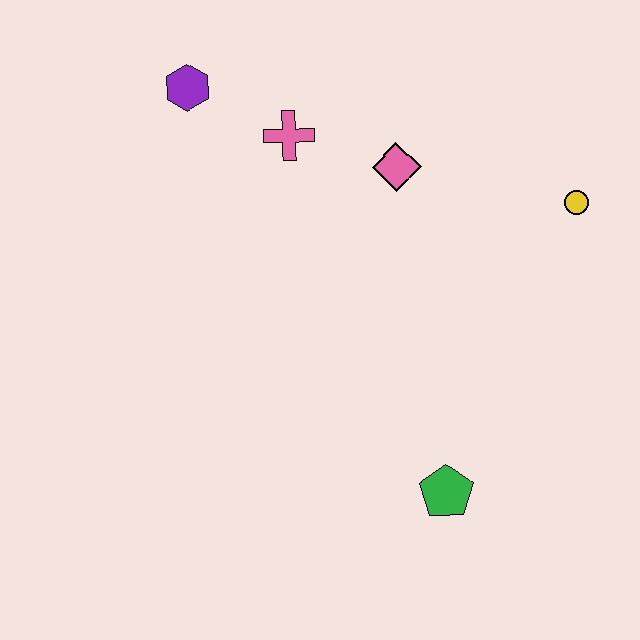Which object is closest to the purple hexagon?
The pink cross is closest to the purple hexagon.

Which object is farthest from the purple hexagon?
The green pentagon is farthest from the purple hexagon.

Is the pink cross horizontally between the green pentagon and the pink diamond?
No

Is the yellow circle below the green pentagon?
No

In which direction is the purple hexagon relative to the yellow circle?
The purple hexagon is to the left of the yellow circle.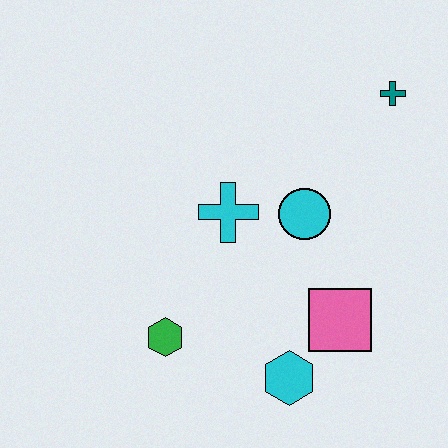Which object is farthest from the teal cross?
The green hexagon is farthest from the teal cross.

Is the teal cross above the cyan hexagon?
Yes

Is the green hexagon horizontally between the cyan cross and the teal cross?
No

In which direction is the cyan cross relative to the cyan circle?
The cyan cross is to the left of the cyan circle.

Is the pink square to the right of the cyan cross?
Yes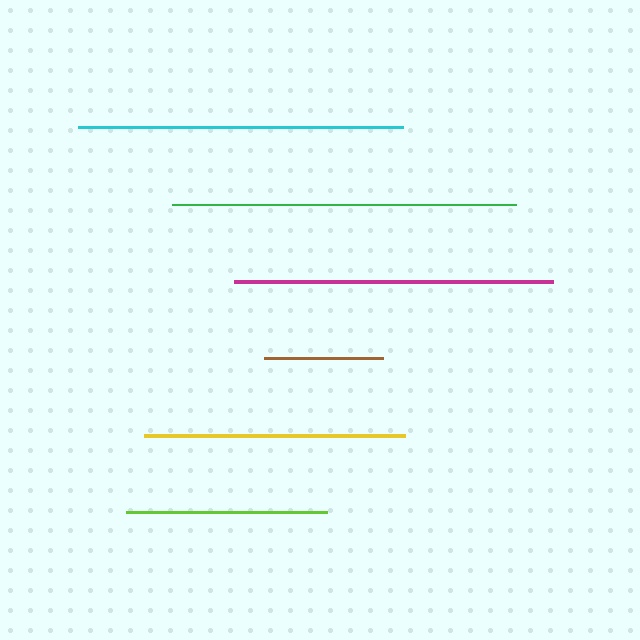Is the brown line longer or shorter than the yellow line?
The yellow line is longer than the brown line.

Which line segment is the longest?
The green line is the longest at approximately 344 pixels.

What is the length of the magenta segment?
The magenta segment is approximately 319 pixels long.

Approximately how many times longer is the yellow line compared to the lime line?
The yellow line is approximately 1.3 times the length of the lime line.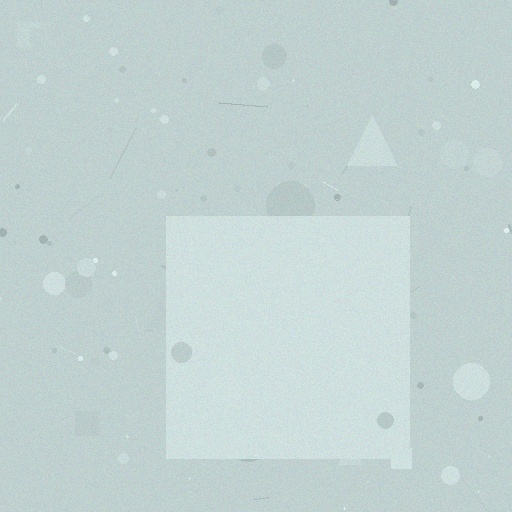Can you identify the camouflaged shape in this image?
The camouflaged shape is a square.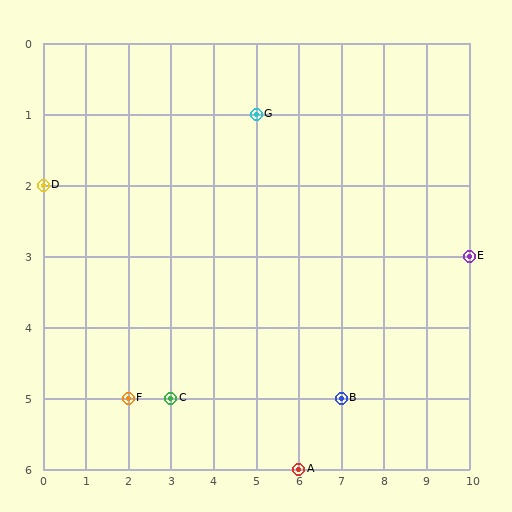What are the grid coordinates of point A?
Point A is at grid coordinates (6, 6).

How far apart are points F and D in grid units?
Points F and D are 2 columns and 3 rows apart (about 3.6 grid units diagonally).